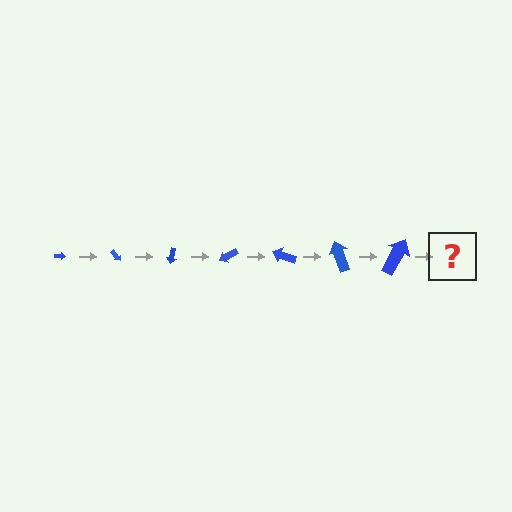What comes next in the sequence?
The next element should be an arrow, larger than the previous one and rotated 350 degrees from the start.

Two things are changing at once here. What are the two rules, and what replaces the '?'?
The two rules are that the arrow grows larger each step and it rotates 50 degrees each step. The '?' should be an arrow, larger than the previous one and rotated 350 degrees from the start.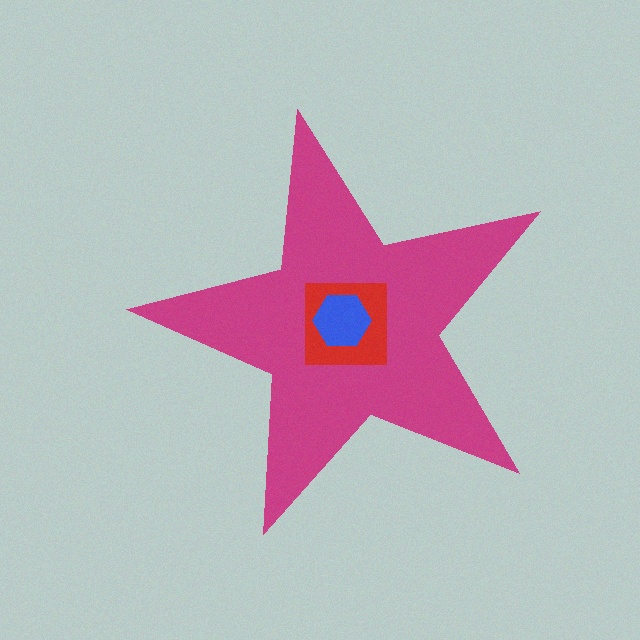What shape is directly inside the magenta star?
The red square.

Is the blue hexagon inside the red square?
Yes.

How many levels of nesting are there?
3.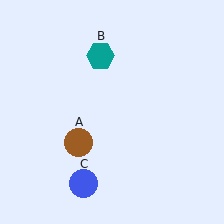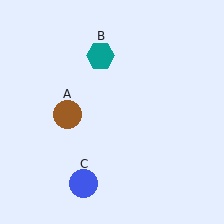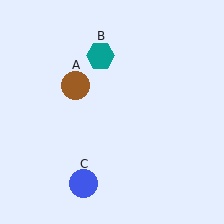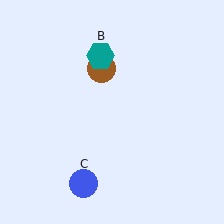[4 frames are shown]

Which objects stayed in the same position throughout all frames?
Teal hexagon (object B) and blue circle (object C) remained stationary.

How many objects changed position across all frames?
1 object changed position: brown circle (object A).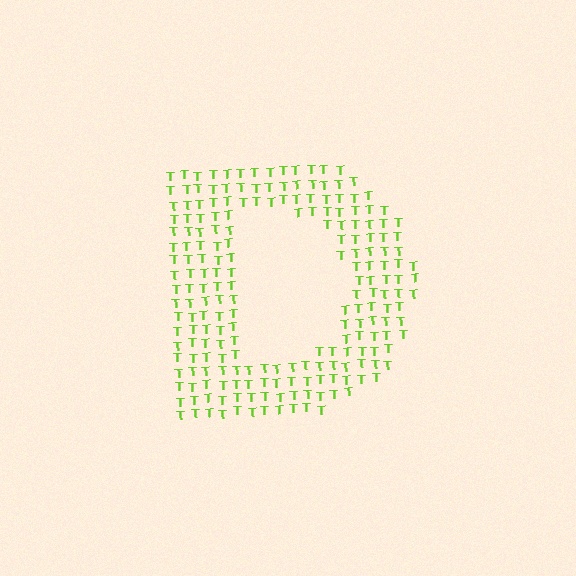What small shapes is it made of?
It is made of small letter T's.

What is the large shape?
The large shape is the letter D.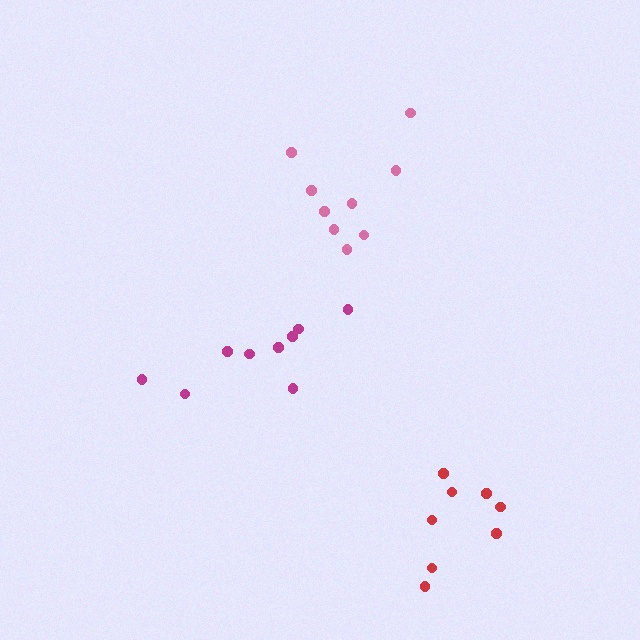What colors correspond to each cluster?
The clusters are colored: magenta, red, pink.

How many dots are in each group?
Group 1: 9 dots, Group 2: 8 dots, Group 3: 9 dots (26 total).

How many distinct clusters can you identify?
There are 3 distinct clusters.